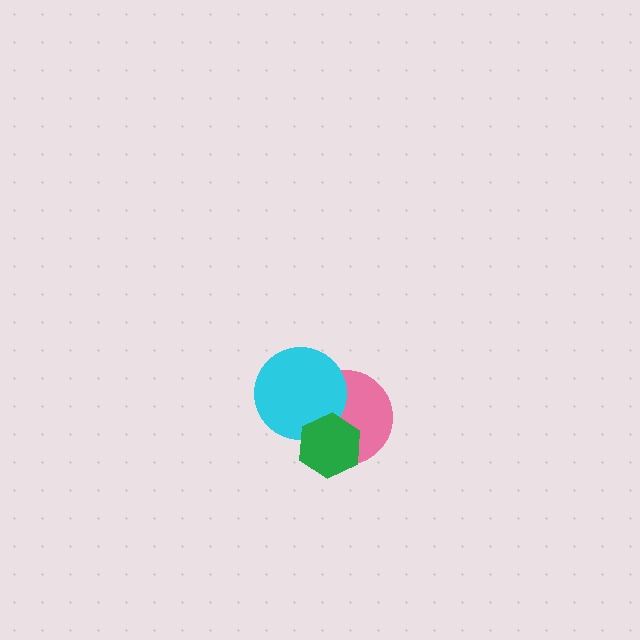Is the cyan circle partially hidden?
Yes, it is partially covered by another shape.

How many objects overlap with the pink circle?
2 objects overlap with the pink circle.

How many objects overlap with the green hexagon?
2 objects overlap with the green hexagon.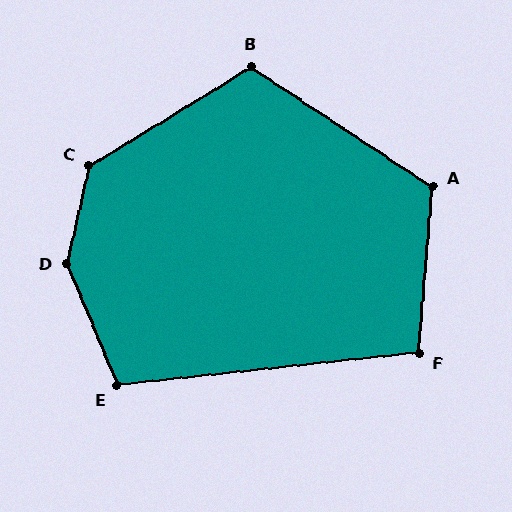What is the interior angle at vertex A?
Approximately 119 degrees (obtuse).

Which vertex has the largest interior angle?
D, at approximately 144 degrees.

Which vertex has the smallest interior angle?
F, at approximately 101 degrees.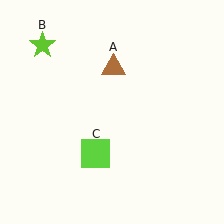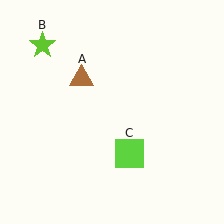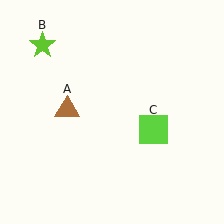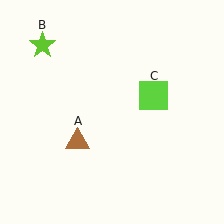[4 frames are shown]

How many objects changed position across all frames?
2 objects changed position: brown triangle (object A), lime square (object C).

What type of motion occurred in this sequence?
The brown triangle (object A), lime square (object C) rotated counterclockwise around the center of the scene.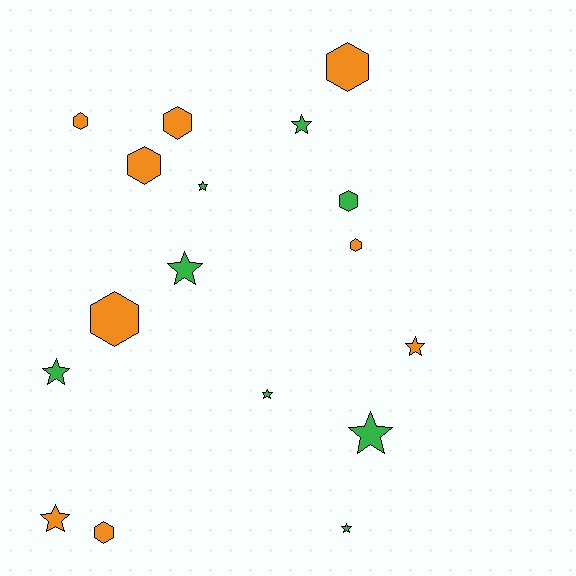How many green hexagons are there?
There is 1 green hexagon.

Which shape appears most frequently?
Star, with 9 objects.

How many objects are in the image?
There are 17 objects.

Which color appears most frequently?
Orange, with 9 objects.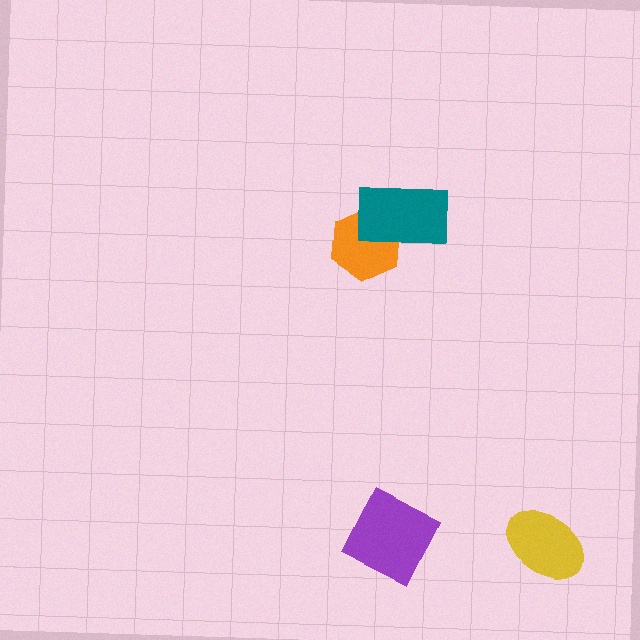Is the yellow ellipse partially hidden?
No, no other shape covers it.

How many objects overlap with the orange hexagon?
1 object overlaps with the orange hexagon.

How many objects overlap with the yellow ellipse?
0 objects overlap with the yellow ellipse.